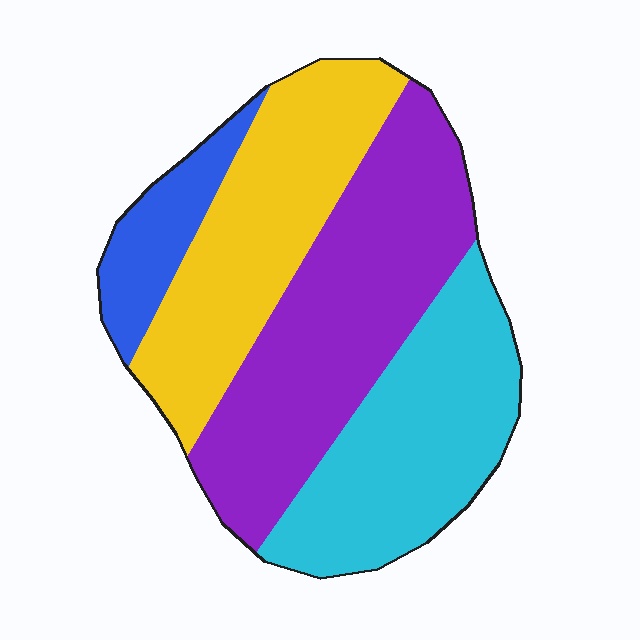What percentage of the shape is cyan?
Cyan takes up between a quarter and a half of the shape.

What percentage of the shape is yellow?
Yellow covers roughly 25% of the shape.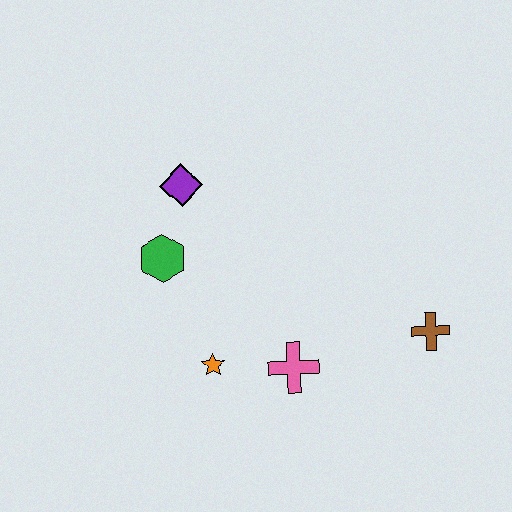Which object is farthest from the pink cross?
The purple diamond is farthest from the pink cross.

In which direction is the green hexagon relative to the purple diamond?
The green hexagon is below the purple diamond.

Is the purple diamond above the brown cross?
Yes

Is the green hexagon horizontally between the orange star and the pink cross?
No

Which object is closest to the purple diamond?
The green hexagon is closest to the purple diamond.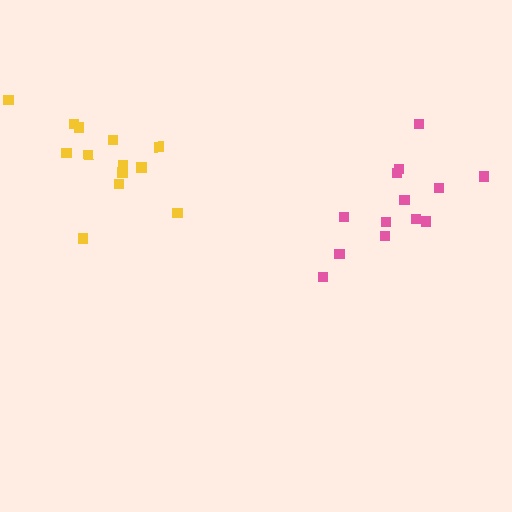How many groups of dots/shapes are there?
There are 2 groups.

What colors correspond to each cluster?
The clusters are colored: pink, yellow.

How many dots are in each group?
Group 1: 13 dots, Group 2: 13 dots (26 total).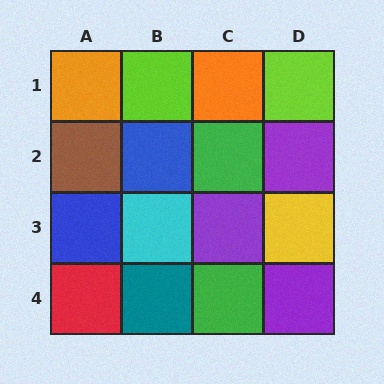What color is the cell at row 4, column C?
Green.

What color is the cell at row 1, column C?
Orange.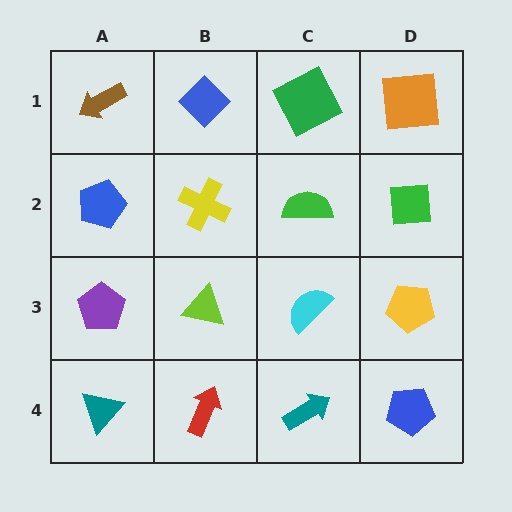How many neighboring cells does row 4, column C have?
3.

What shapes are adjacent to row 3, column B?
A yellow cross (row 2, column B), a red arrow (row 4, column B), a purple pentagon (row 3, column A), a cyan semicircle (row 3, column C).